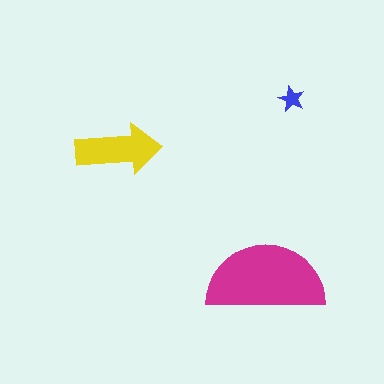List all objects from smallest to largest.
The blue star, the yellow arrow, the magenta semicircle.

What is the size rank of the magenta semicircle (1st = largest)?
1st.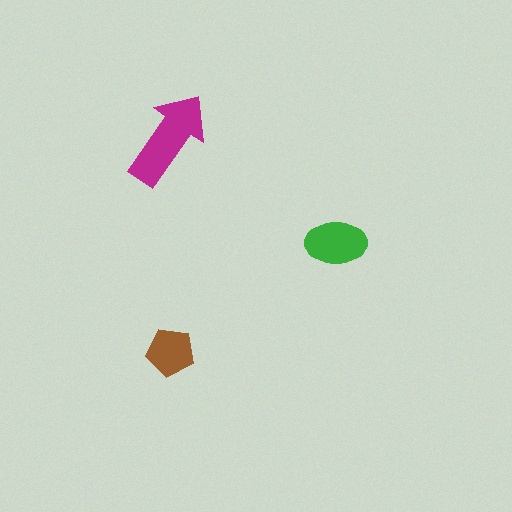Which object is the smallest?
The brown pentagon.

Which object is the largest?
The magenta arrow.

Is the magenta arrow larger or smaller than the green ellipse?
Larger.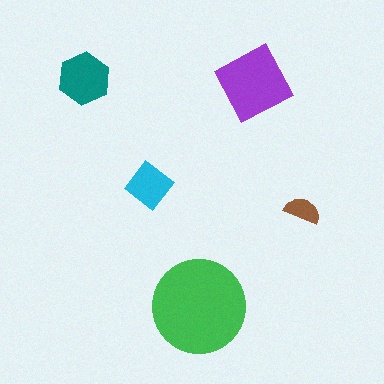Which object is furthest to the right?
The brown semicircle is rightmost.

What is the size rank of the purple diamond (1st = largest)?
2nd.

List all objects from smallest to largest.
The brown semicircle, the cyan diamond, the teal hexagon, the purple diamond, the green circle.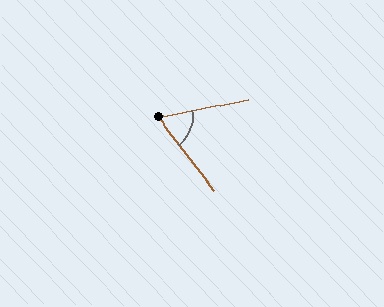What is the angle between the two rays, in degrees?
Approximately 64 degrees.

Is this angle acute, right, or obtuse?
It is acute.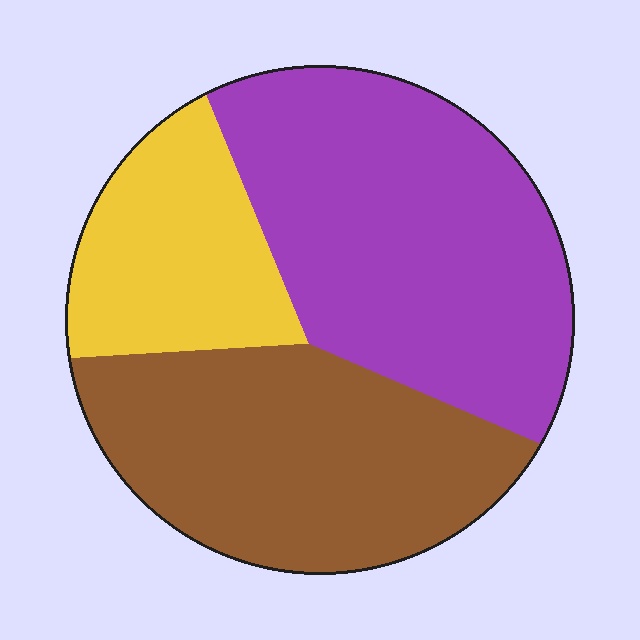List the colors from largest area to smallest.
From largest to smallest: purple, brown, yellow.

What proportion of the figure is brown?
Brown covers about 35% of the figure.